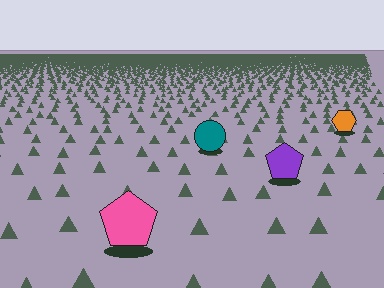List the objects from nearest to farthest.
From nearest to farthest: the pink pentagon, the purple pentagon, the teal circle, the orange hexagon.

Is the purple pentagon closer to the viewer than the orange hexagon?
Yes. The purple pentagon is closer — you can tell from the texture gradient: the ground texture is coarser near it.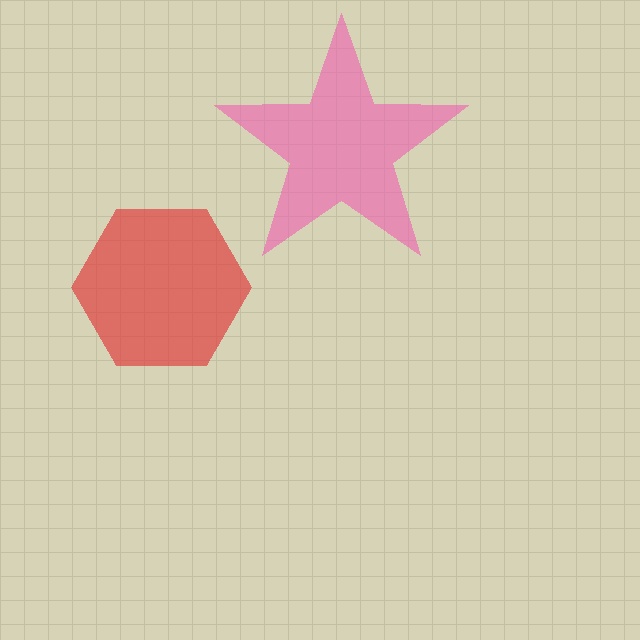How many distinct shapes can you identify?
There are 2 distinct shapes: a pink star, a red hexagon.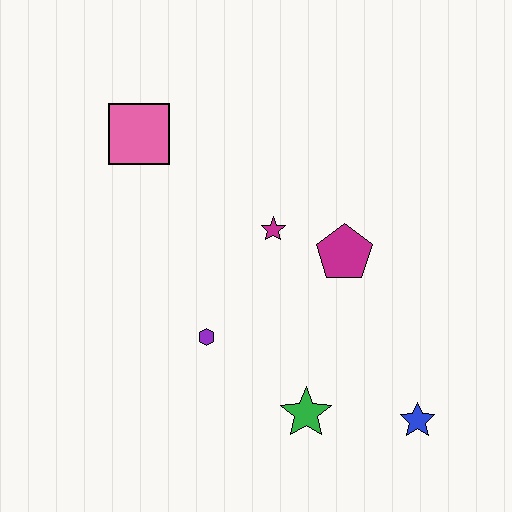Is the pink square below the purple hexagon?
No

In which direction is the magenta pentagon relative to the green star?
The magenta pentagon is above the green star.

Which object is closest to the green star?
The blue star is closest to the green star.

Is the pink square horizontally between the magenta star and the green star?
No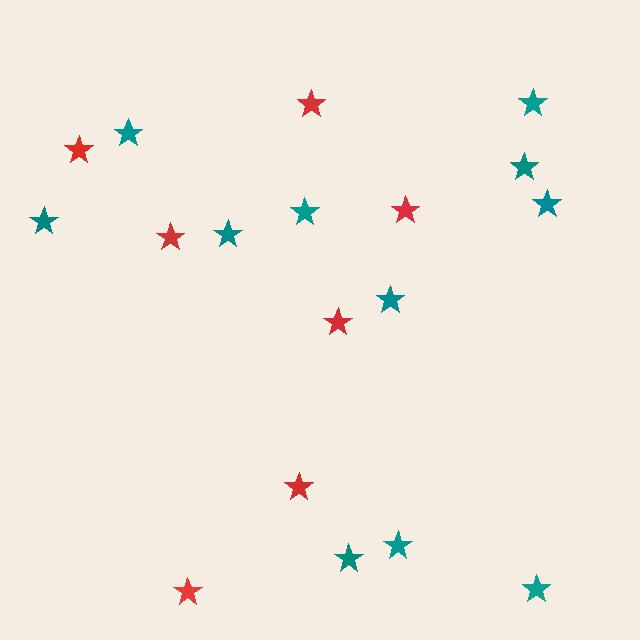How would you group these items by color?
There are 2 groups: one group of red stars (7) and one group of teal stars (11).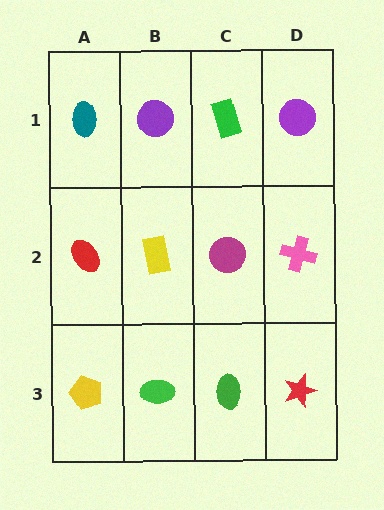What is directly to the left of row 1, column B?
A teal ellipse.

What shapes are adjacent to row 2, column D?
A purple circle (row 1, column D), a red star (row 3, column D), a magenta circle (row 2, column C).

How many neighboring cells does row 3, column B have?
3.